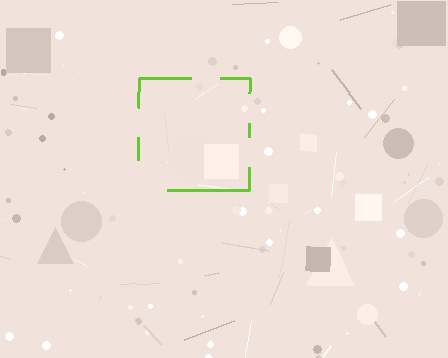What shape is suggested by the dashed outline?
The dashed outline suggests a square.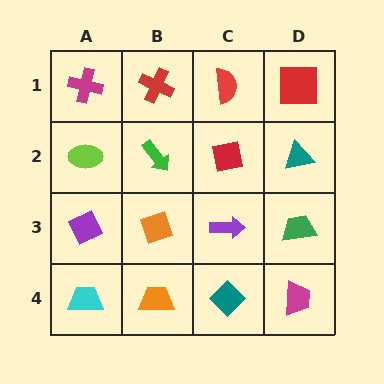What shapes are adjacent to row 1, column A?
A lime ellipse (row 2, column A), a red cross (row 1, column B).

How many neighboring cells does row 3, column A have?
3.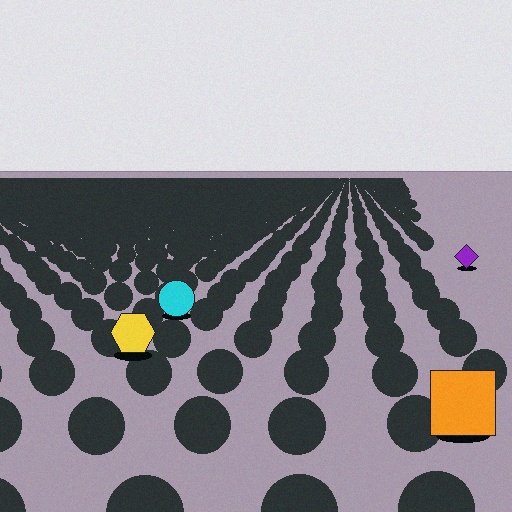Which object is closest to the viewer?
The orange square is closest. The texture marks near it are larger and more spread out.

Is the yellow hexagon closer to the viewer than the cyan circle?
Yes. The yellow hexagon is closer — you can tell from the texture gradient: the ground texture is coarser near it.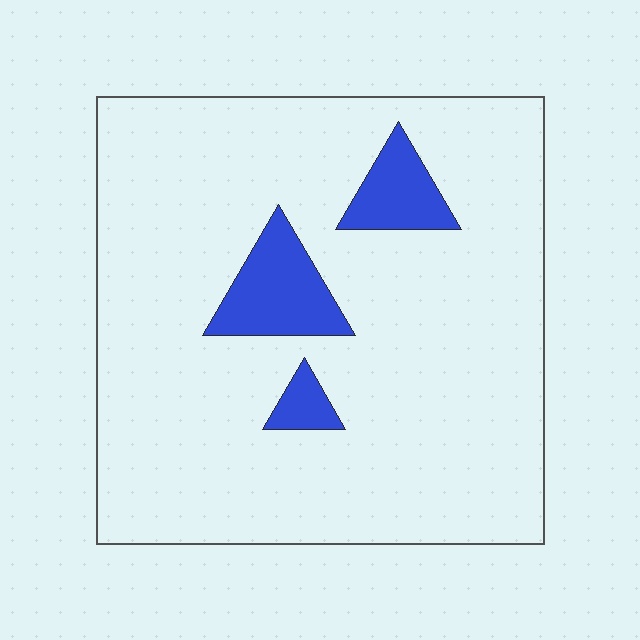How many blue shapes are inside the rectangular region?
3.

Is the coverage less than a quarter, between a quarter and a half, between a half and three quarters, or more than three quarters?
Less than a quarter.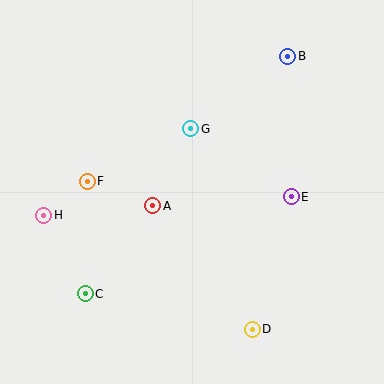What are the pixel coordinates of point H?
Point H is at (44, 215).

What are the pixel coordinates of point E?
Point E is at (291, 197).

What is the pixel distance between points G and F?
The distance between G and F is 116 pixels.